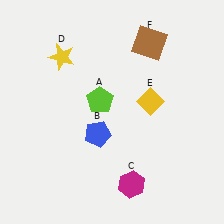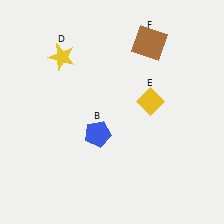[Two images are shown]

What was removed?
The magenta hexagon (C), the lime pentagon (A) were removed in Image 2.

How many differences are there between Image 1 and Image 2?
There are 2 differences between the two images.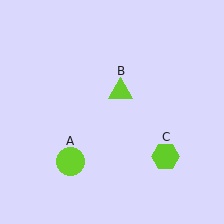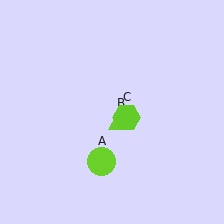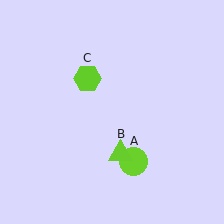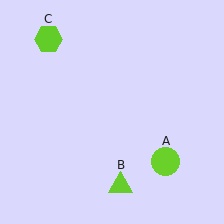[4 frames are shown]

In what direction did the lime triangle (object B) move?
The lime triangle (object B) moved down.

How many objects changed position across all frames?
3 objects changed position: lime circle (object A), lime triangle (object B), lime hexagon (object C).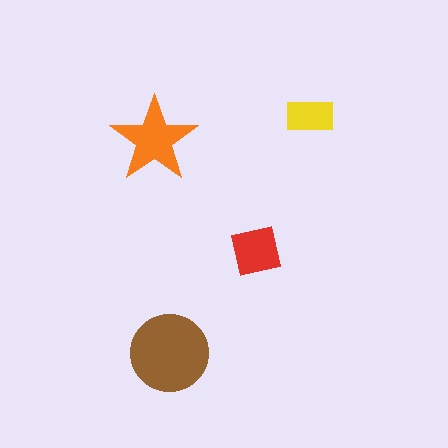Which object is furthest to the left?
The orange star is leftmost.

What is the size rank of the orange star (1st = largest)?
2nd.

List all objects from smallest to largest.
The yellow rectangle, the red square, the orange star, the brown circle.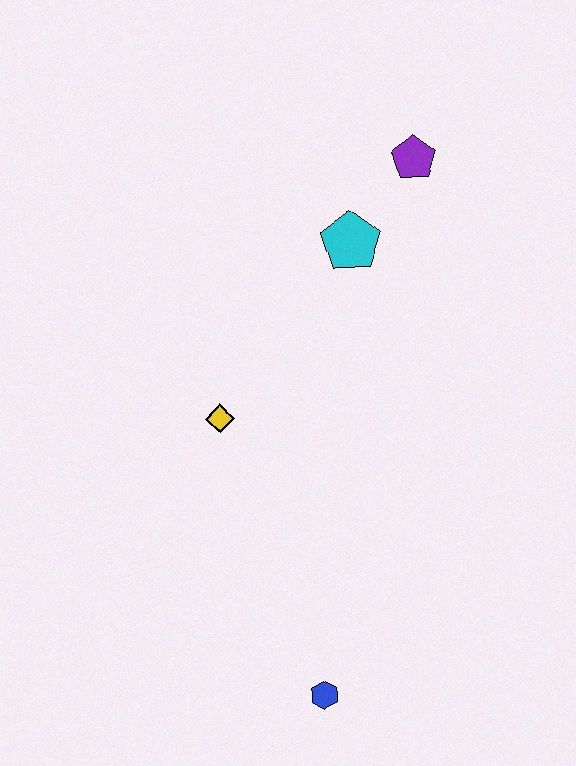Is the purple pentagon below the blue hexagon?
No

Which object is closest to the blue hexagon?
The yellow diamond is closest to the blue hexagon.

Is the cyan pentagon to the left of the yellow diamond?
No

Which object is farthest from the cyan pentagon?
The blue hexagon is farthest from the cyan pentagon.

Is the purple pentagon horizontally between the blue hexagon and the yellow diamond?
No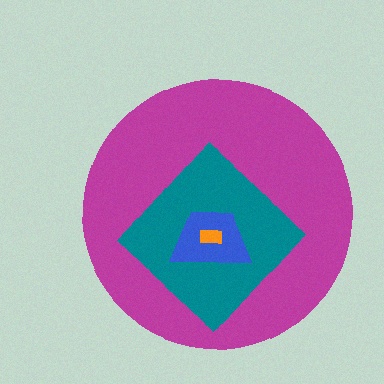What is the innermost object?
The orange rectangle.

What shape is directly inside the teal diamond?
The blue trapezoid.